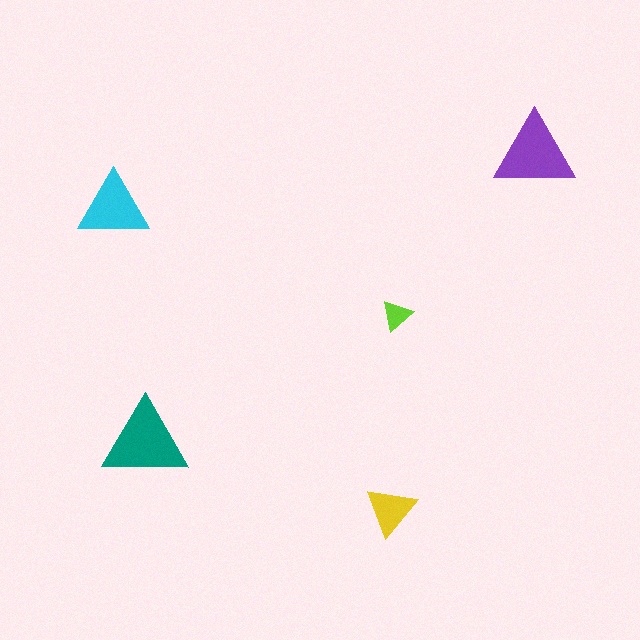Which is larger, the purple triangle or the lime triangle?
The purple one.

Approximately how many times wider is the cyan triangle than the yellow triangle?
About 1.5 times wider.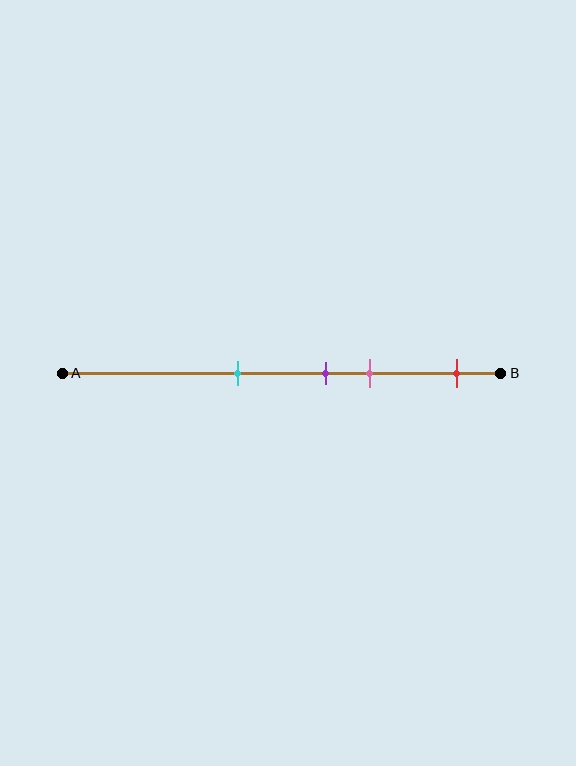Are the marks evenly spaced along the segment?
No, the marks are not evenly spaced.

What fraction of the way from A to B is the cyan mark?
The cyan mark is approximately 40% (0.4) of the way from A to B.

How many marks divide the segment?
There are 4 marks dividing the segment.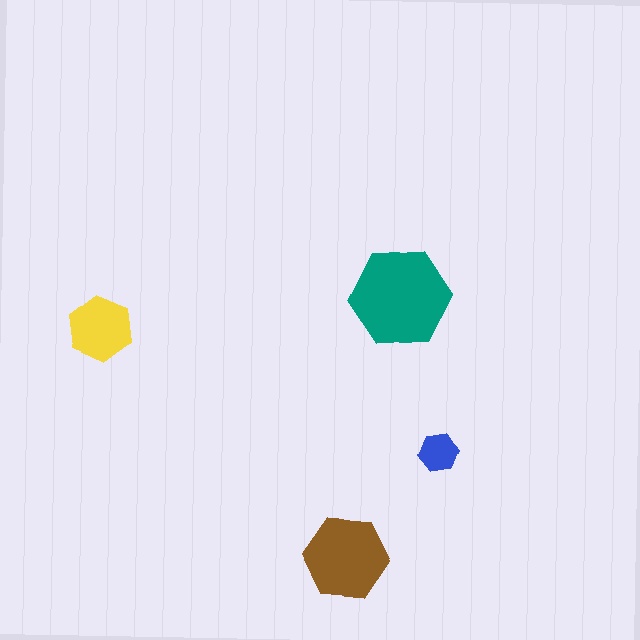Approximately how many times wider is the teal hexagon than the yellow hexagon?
About 1.5 times wider.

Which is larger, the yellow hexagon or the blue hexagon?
The yellow one.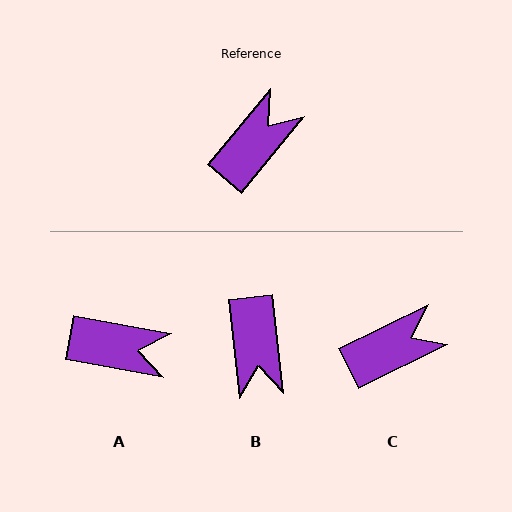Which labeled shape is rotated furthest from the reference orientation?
B, about 135 degrees away.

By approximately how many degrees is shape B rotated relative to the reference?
Approximately 135 degrees clockwise.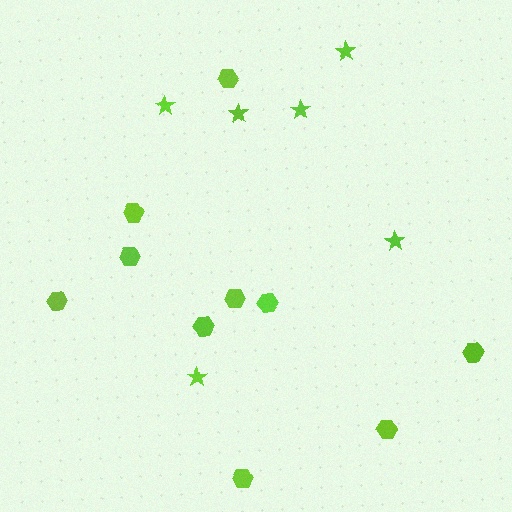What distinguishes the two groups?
There are 2 groups: one group of hexagons (10) and one group of stars (6).